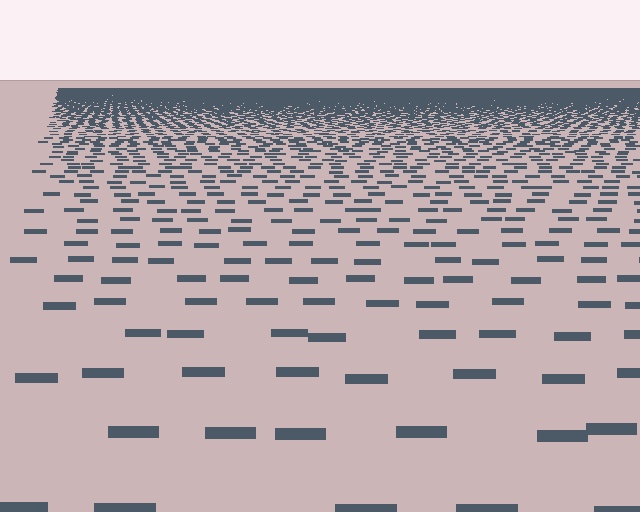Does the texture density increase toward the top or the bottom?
Density increases toward the top.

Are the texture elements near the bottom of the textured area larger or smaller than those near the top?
Larger. Near the bottom, elements are closer to the viewer and appear at a bigger on-screen size.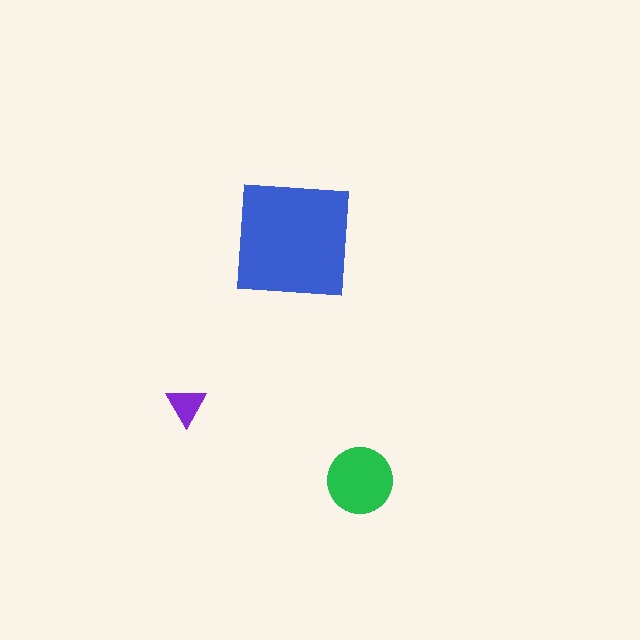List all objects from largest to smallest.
The blue square, the green circle, the purple triangle.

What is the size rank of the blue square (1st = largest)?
1st.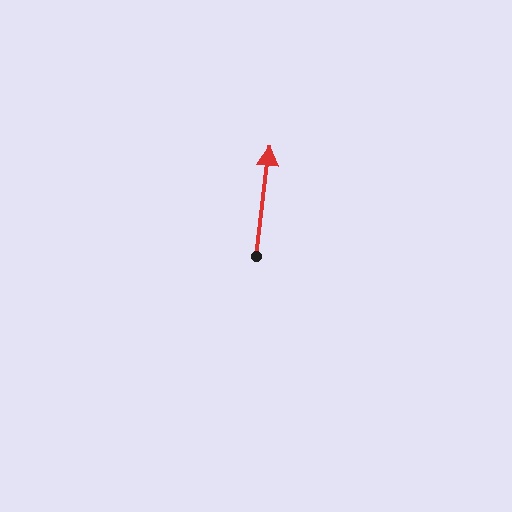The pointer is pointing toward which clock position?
Roughly 12 o'clock.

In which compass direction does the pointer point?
North.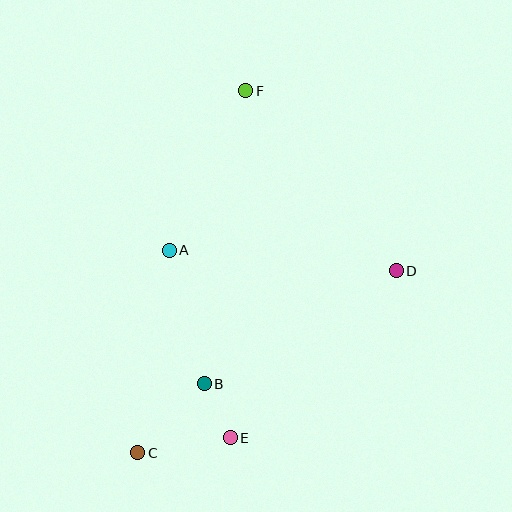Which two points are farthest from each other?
Points C and F are farthest from each other.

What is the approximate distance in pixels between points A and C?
The distance between A and C is approximately 205 pixels.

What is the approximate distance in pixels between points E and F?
The distance between E and F is approximately 347 pixels.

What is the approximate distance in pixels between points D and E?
The distance between D and E is approximately 235 pixels.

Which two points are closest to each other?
Points B and E are closest to each other.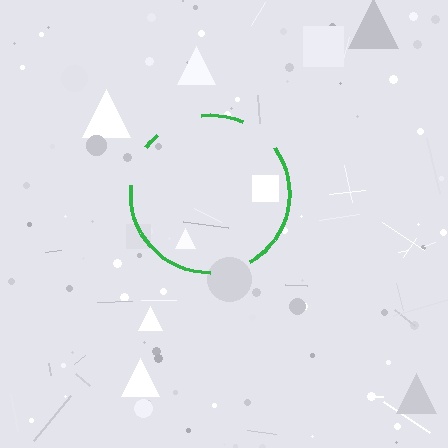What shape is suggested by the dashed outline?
The dashed outline suggests a circle.